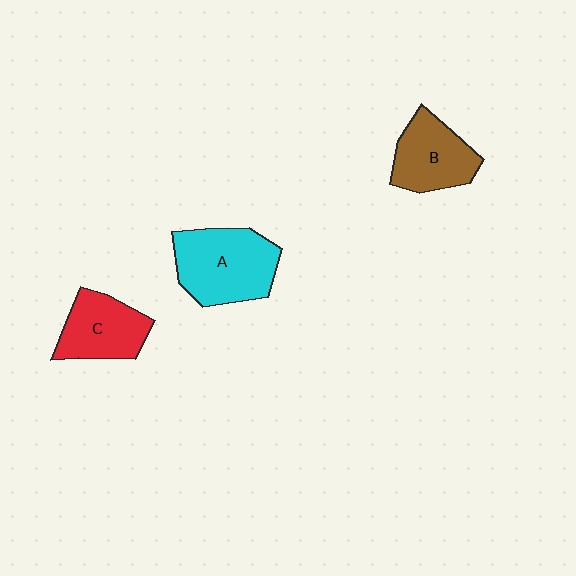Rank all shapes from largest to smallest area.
From largest to smallest: A (cyan), B (brown), C (red).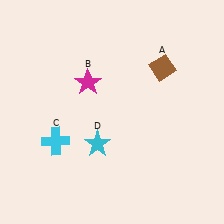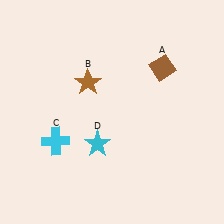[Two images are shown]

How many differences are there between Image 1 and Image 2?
There is 1 difference between the two images.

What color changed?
The star (B) changed from magenta in Image 1 to brown in Image 2.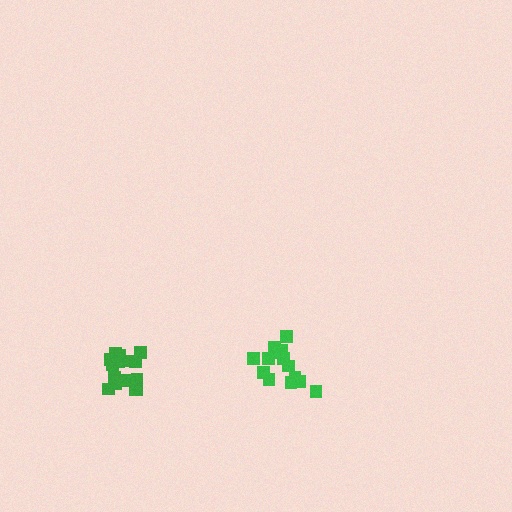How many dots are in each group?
Group 1: 16 dots, Group 2: 16 dots (32 total).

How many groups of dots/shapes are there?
There are 2 groups.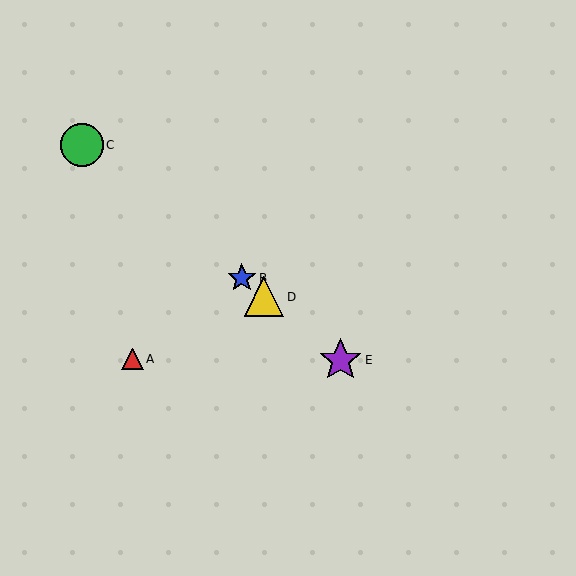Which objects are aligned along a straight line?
Objects B, C, D, E are aligned along a straight line.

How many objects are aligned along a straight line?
4 objects (B, C, D, E) are aligned along a straight line.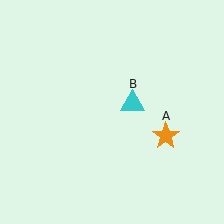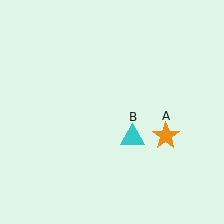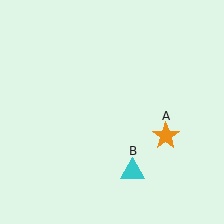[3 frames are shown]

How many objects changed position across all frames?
1 object changed position: cyan triangle (object B).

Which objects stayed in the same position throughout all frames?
Orange star (object A) remained stationary.